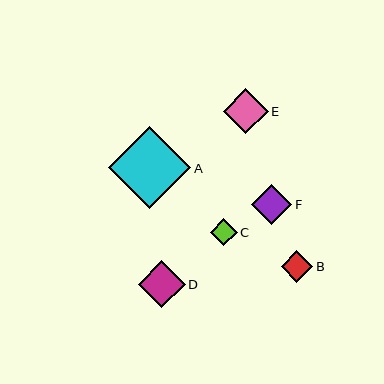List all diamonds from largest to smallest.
From largest to smallest: A, D, E, F, B, C.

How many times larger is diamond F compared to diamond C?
Diamond F is approximately 1.5 times the size of diamond C.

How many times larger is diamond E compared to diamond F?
Diamond E is approximately 1.1 times the size of diamond F.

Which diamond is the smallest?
Diamond C is the smallest with a size of approximately 27 pixels.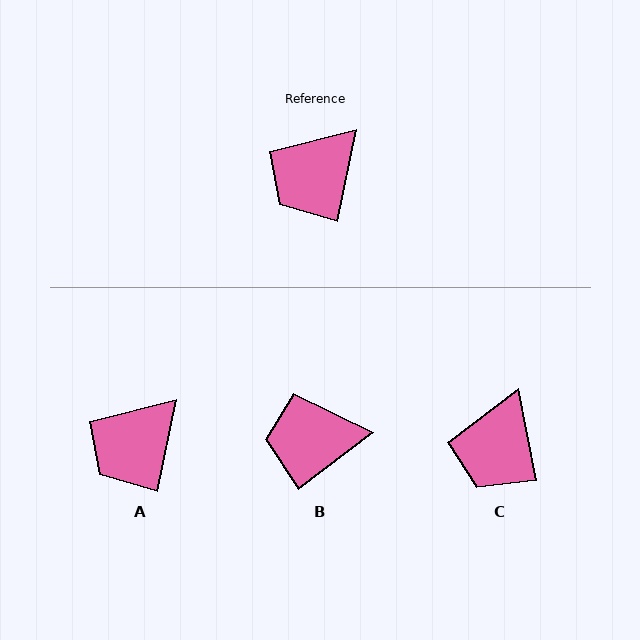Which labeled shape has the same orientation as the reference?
A.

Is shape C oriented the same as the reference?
No, it is off by about 23 degrees.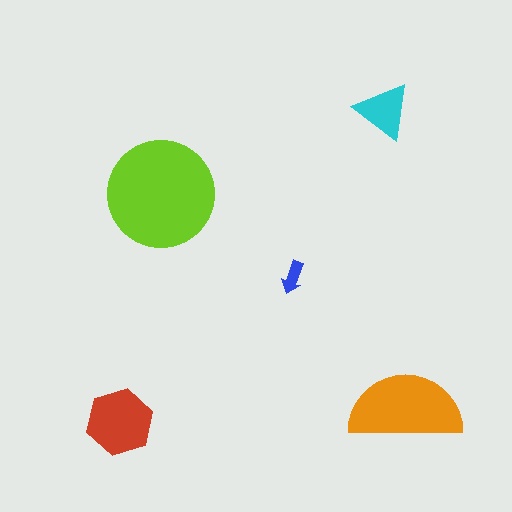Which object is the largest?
The lime circle.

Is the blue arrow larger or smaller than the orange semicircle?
Smaller.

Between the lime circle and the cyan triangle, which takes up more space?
The lime circle.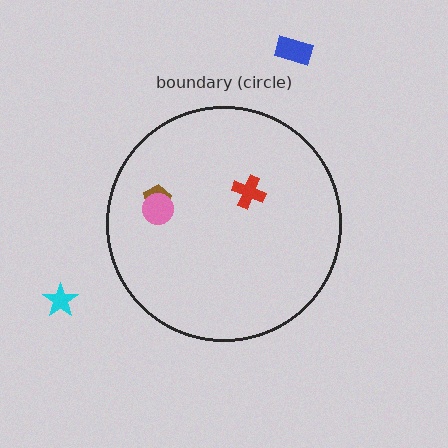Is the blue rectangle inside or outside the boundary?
Outside.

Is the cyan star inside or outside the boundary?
Outside.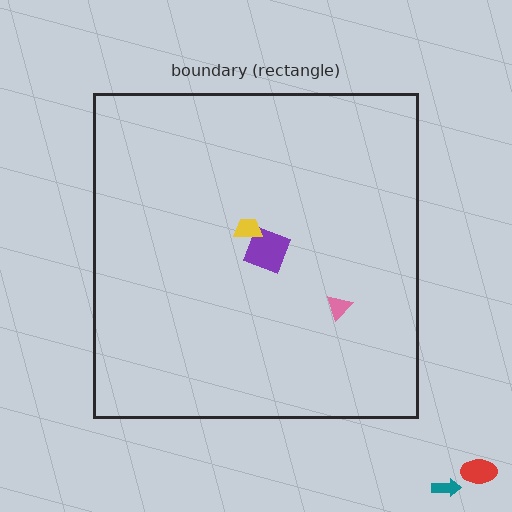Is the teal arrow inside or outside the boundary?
Outside.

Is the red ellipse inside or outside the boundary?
Outside.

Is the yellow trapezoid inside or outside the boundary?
Inside.